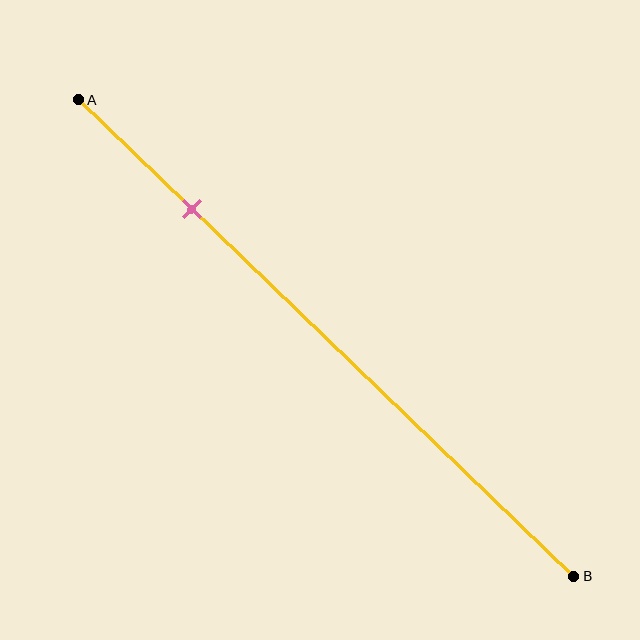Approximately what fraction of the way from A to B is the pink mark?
The pink mark is approximately 25% of the way from A to B.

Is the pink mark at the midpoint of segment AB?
No, the mark is at about 25% from A, not at the 50% midpoint.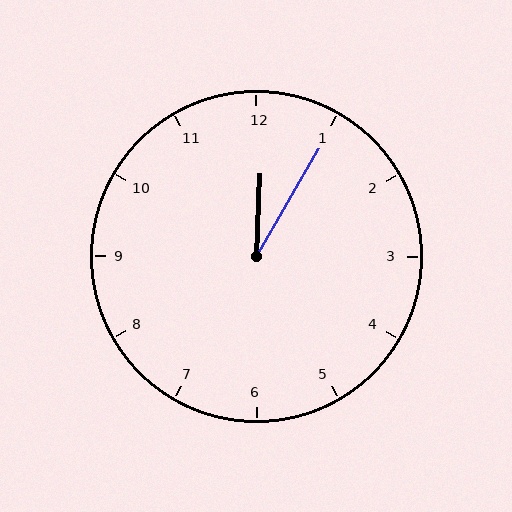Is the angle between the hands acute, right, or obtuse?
It is acute.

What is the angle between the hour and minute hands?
Approximately 28 degrees.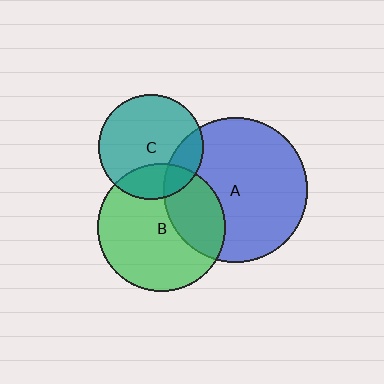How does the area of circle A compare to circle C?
Approximately 1.9 times.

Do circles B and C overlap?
Yes.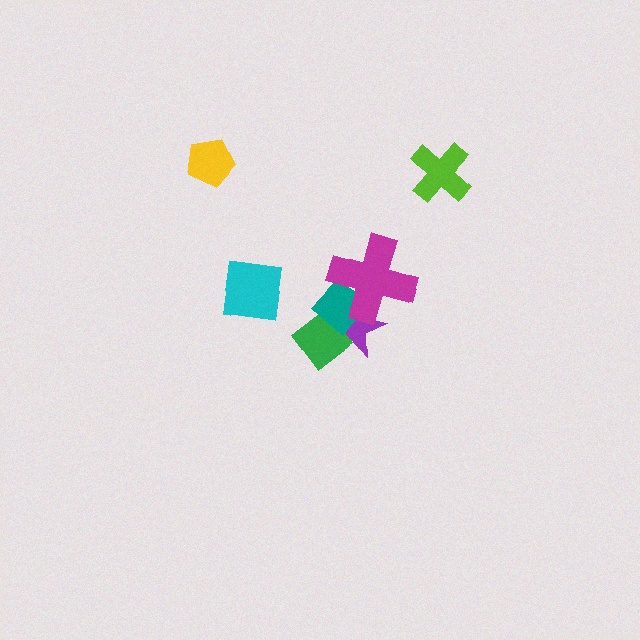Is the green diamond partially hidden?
Yes, it is partially covered by another shape.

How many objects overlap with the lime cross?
0 objects overlap with the lime cross.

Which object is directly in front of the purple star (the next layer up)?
The green diamond is directly in front of the purple star.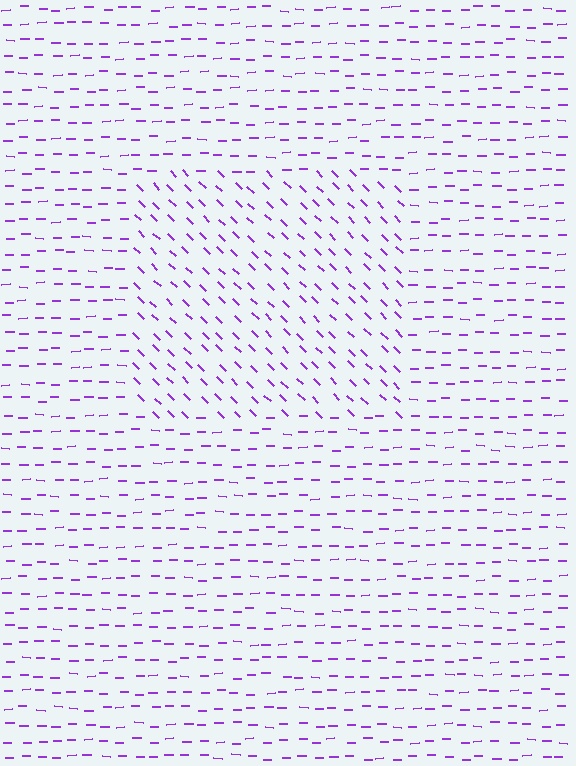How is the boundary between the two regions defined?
The boundary is defined purely by a change in line orientation (approximately 45 degrees difference). All lines are the same color and thickness.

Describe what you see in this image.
The image is filled with small purple line segments. A rectangle region in the image has lines oriented differently from the surrounding lines, creating a visible texture boundary.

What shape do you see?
I see a rectangle.